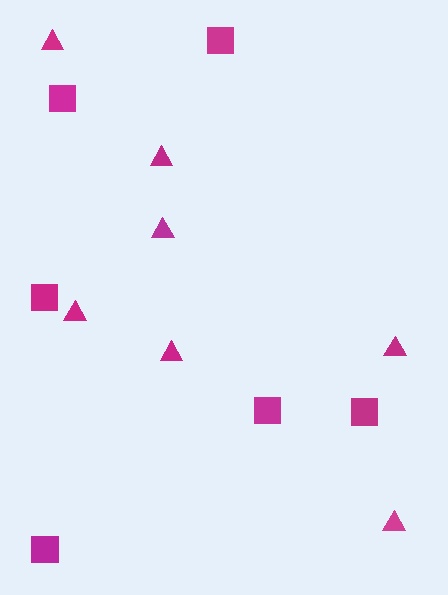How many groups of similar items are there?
There are 2 groups: one group of squares (6) and one group of triangles (7).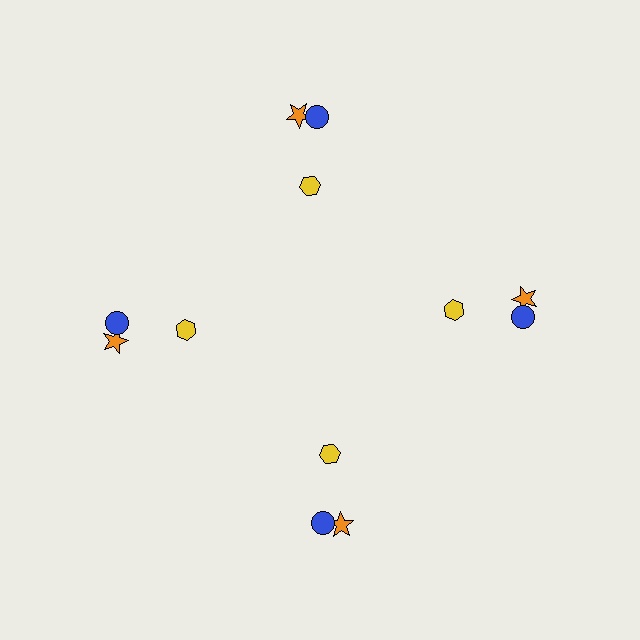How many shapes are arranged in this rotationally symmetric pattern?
There are 12 shapes, arranged in 4 groups of 3.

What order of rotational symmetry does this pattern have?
This pattern has 4-fold rotational symmetry.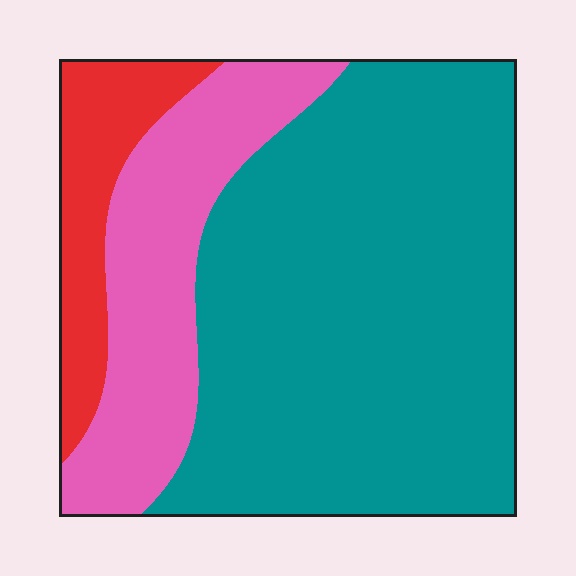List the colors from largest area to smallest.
From largest to smallest: teal, pink, red.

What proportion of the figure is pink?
Pink takes up less than a quarter of the figure.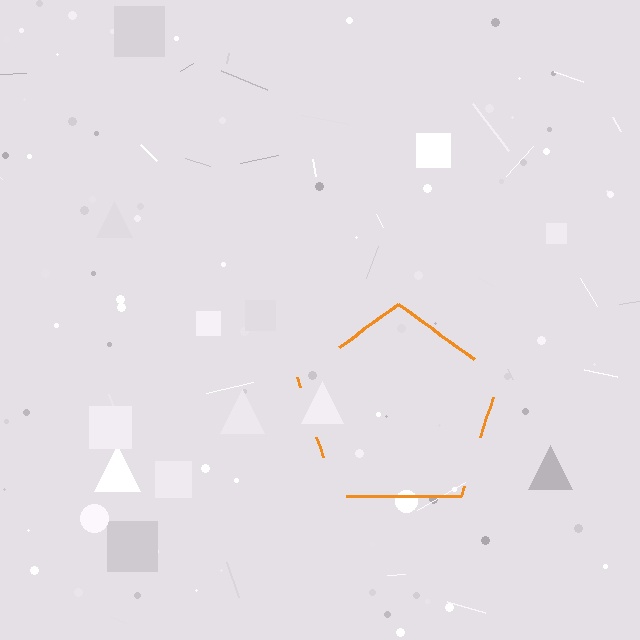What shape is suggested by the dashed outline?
The dashed outline suggests a pentagon.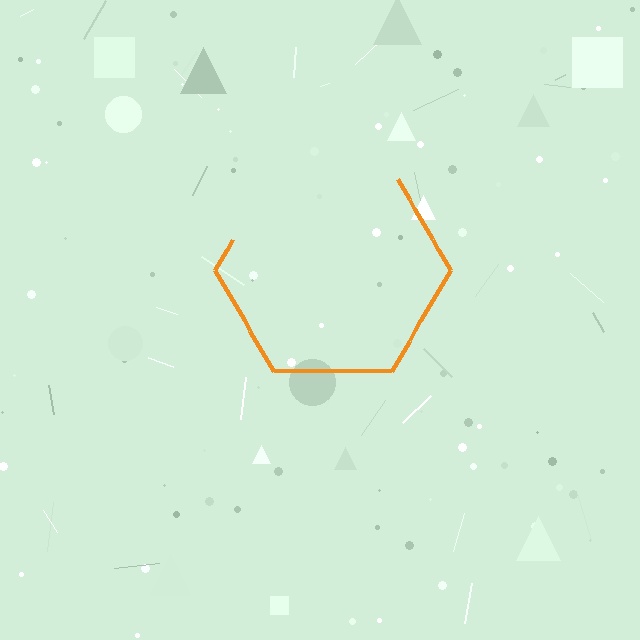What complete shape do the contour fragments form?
The contour fragments form a hexagon.